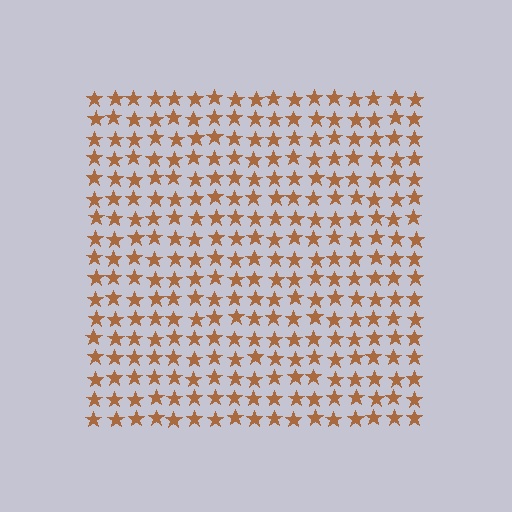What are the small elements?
The small elements are stars.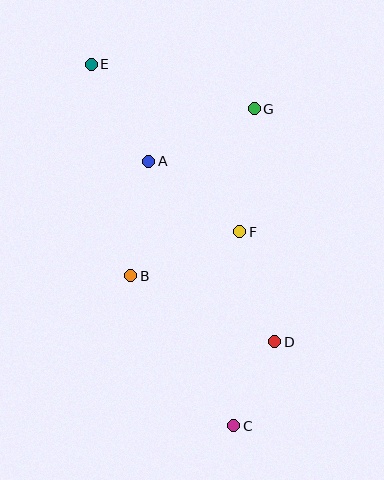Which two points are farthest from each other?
Points C and E are farthest from each other.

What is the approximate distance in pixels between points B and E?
The distance between B and E is approximately 215 pixels.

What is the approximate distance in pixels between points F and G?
The distance between F and G is approximately 124 pixels.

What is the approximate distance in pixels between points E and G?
The distance between E and G is approximately 169 pixels.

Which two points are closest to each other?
Points C and D are closest to each other.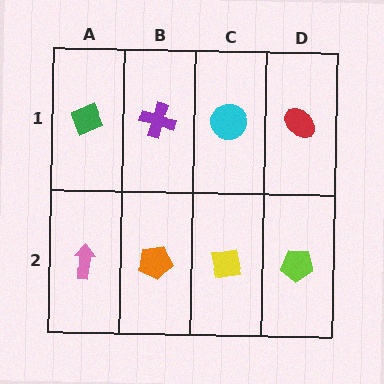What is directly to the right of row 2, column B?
A yellow square.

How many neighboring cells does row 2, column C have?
3.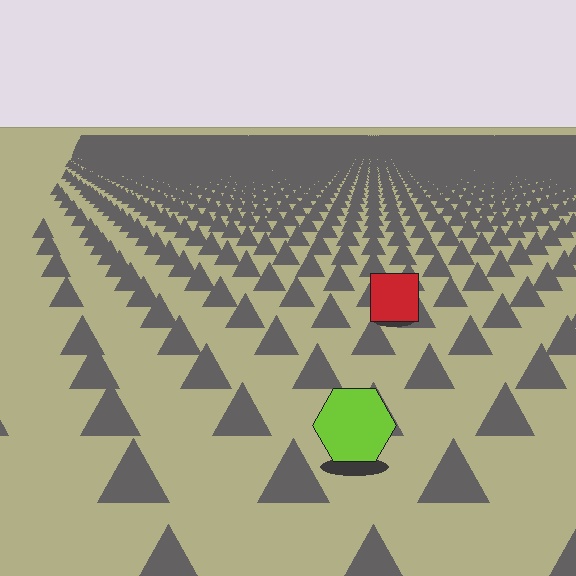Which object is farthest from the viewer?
The red square is farthest from the viewer. It appears smaller and the ground texture around it is denser.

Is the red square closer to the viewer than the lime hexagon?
No. The lime hexagon is closer — you can tell from the texture gradient: the ground texture is coarser near it.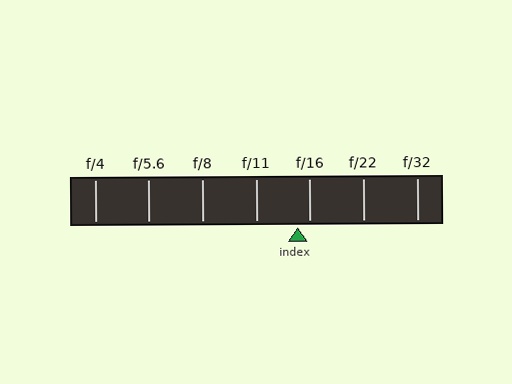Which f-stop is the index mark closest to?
The index mark is closest to f/16.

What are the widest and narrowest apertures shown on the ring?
The widest aperture shown is f/4 and the narrowest is f/32.